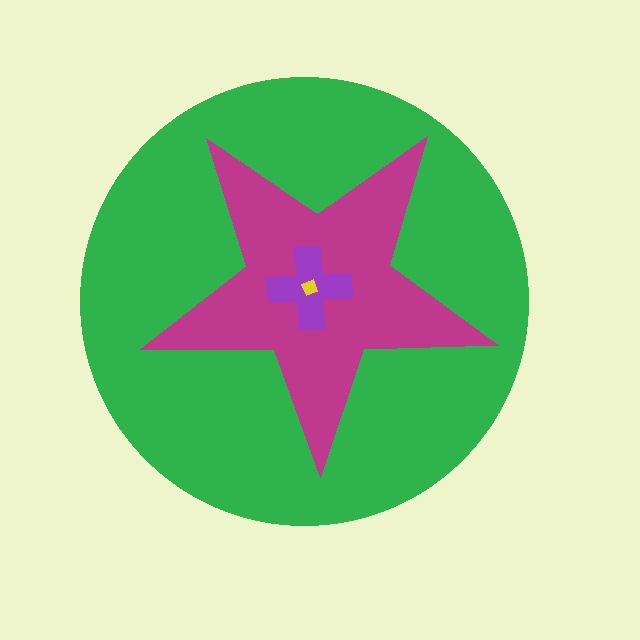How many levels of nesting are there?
4.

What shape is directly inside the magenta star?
The purple cross.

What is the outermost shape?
The green circle.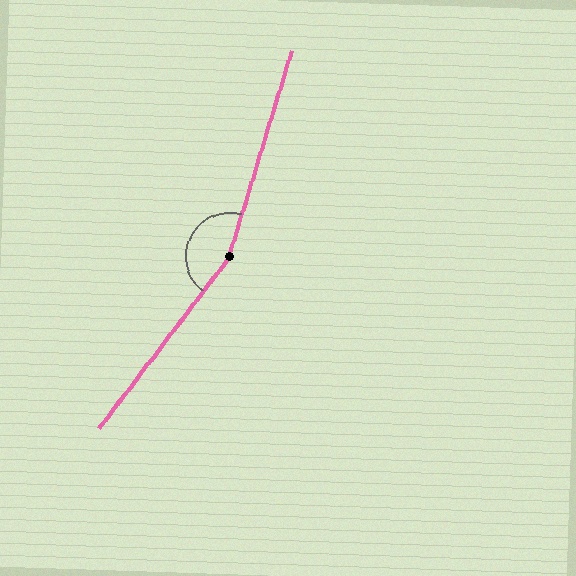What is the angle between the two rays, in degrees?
Approximately 160 degrees.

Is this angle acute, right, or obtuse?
It is obtuse.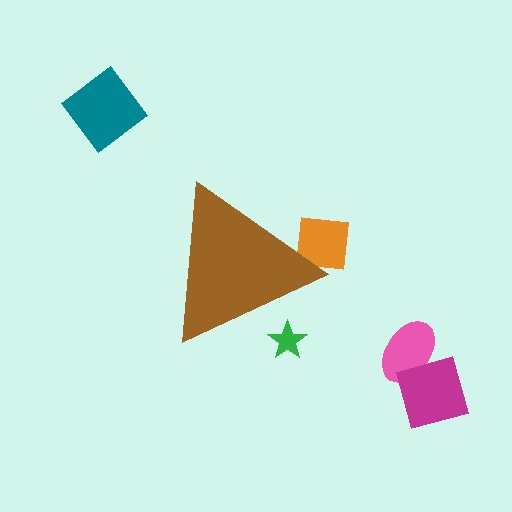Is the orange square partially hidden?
Yes, the orange square is partially hidden behind the brown triangle.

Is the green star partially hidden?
Yes, the green star is partially hidden behind the brown triangle.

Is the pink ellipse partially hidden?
No, the pink ellipse is fully visible.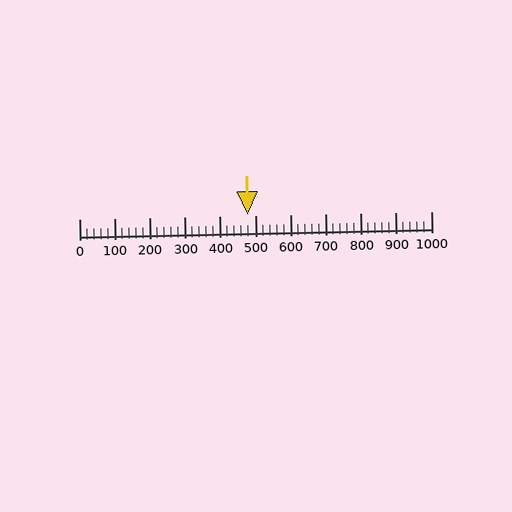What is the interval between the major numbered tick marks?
The major tick marks are spaced 100 units apart.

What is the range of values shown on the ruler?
The ruler shows values from 0 to 1000.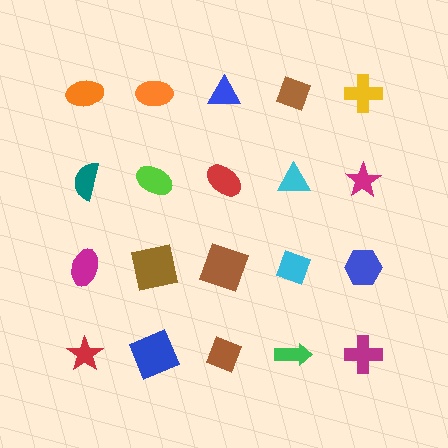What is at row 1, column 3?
A blue triangle.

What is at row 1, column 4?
A brown diamond.